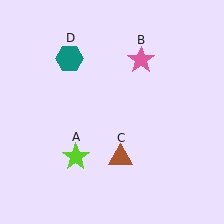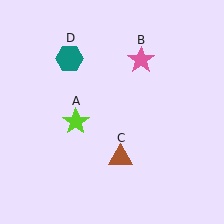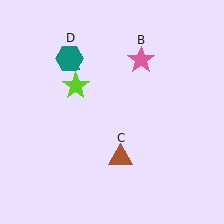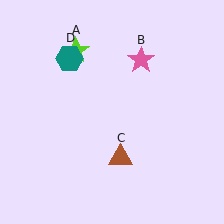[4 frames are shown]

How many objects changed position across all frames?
1 object changed position: lime star (object A).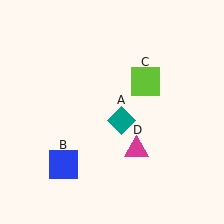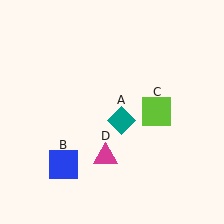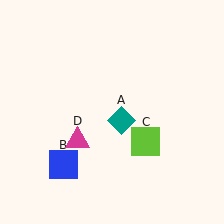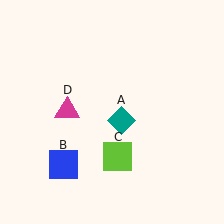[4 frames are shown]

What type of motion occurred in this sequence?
The lime square (object C), magenta triangle (object D) rotated clockwise around the center of the scene.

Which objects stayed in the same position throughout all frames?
Teal diamond (object A) and blue square (object B) remained stationary.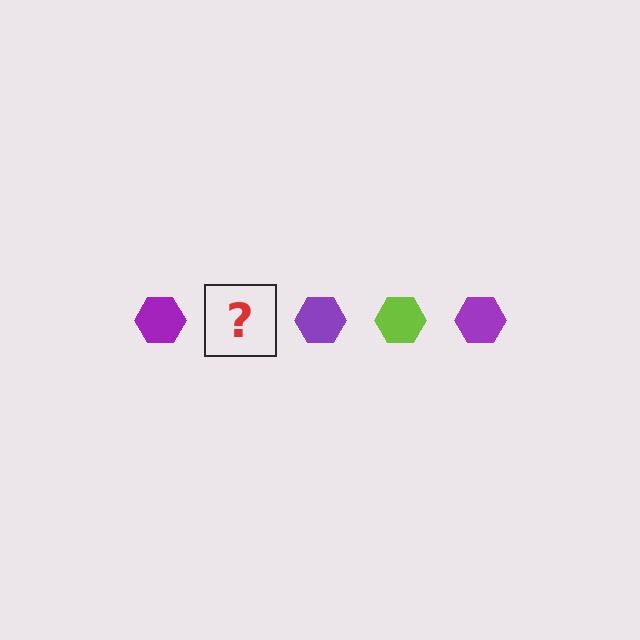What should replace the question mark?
The question mark should be replaced with a lime hexagon.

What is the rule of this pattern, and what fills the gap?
The rule is that the pattern cycles through purple, lime hexagons. The gap should be filled with a lime hexagon.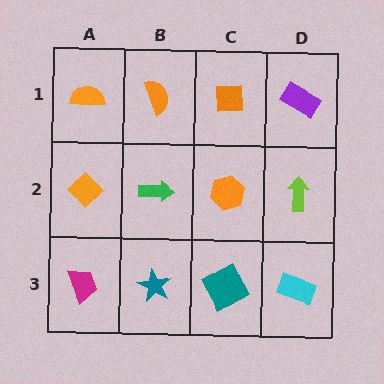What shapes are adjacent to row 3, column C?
An orange hexagon (row 2, column C), a teal star (row 3, column B), a cyan rectangle (row 3, column D).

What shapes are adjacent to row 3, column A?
An orange diamond (row 2, column A), a teal star (row 3, column B).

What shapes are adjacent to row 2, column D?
A purple rectangle (row 1, column D), a cyan rectangle (row 3, column D), an orange hexagon (row 2, column C).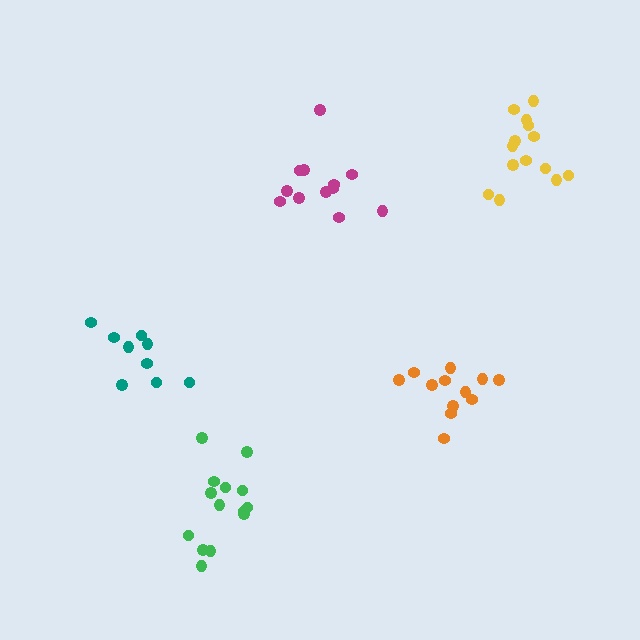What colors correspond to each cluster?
The clusters are colored: teal, orange, yellow, magenta, green.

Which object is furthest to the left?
The teal cluster is leftmost.